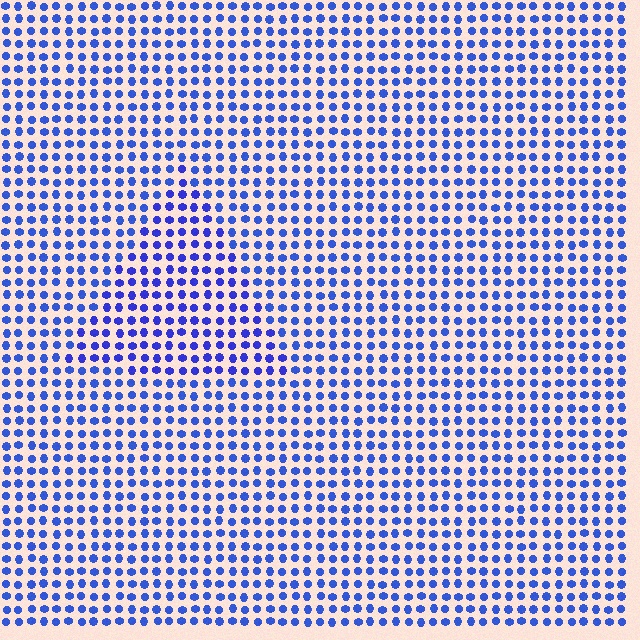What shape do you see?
I see a triangle.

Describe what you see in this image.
The image is filled with small blue elements in a uniform arrangement. A triangle-shaped region is visible where the elements are tinted to a slightly different hue, forming a subtle color boundary.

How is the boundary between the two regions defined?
The boundary is defined purely by a slight shift in hue (about 13 degrees). Spacing, size, and orientation are identical on both sides.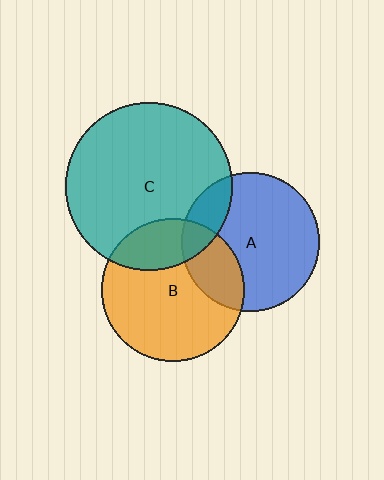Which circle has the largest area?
Circle C (teal).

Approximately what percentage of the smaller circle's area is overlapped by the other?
Approximately 25%.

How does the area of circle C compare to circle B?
Approximately 1.4 times.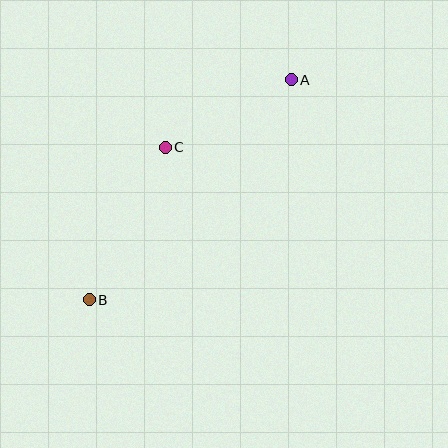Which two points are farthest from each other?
Points A and B are farthest from each other.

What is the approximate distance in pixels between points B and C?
The distance between B and C is approximately 170 pixels.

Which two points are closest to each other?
Points A and C are closest to each other.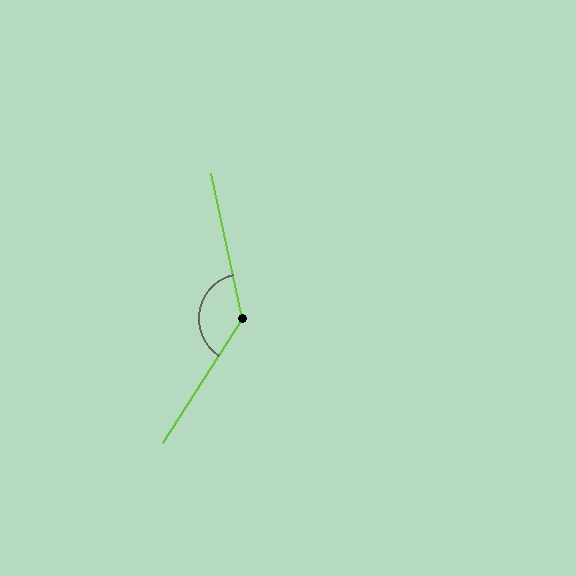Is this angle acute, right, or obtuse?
It is obtuse.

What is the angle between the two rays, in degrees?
Approximately 135 degrees.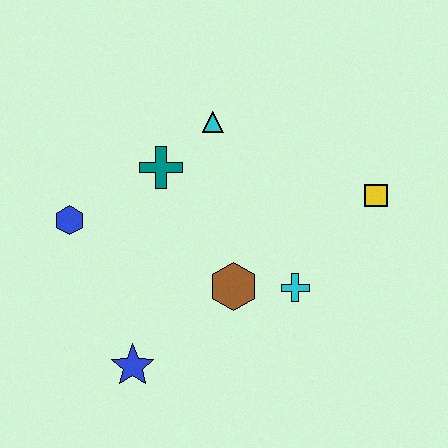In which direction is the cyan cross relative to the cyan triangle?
The cyan cross is below the cyan triangle.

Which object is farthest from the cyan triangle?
The blue star is farthest from the cyan triangle.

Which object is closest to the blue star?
The brown hexagon is closest to the blue star.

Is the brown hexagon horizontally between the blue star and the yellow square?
Yes